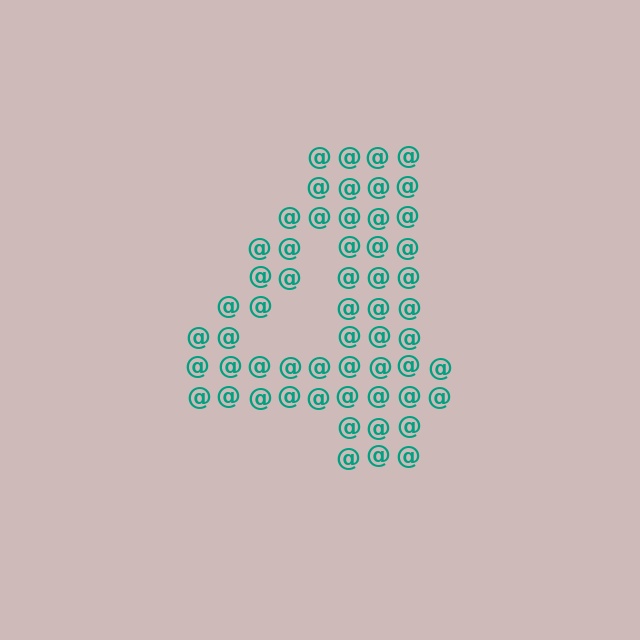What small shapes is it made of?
It is made of small at signs.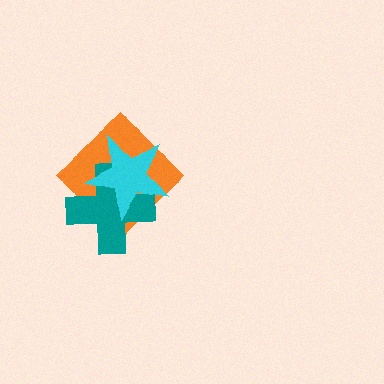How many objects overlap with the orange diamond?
2 objects overlap with the orange diamond.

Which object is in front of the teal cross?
The cyan star is in front of the teal cross.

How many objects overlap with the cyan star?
2 objects overlap with the cyan star.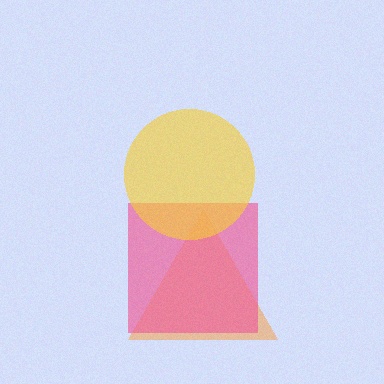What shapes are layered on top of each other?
The layered shapes are: an orange triangle, a pink square, a yellow circle.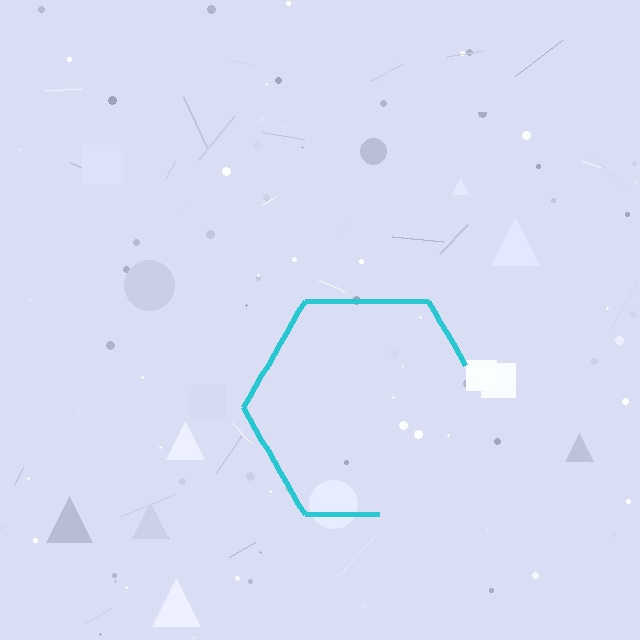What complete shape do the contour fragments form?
The contour fragments form a hexagon.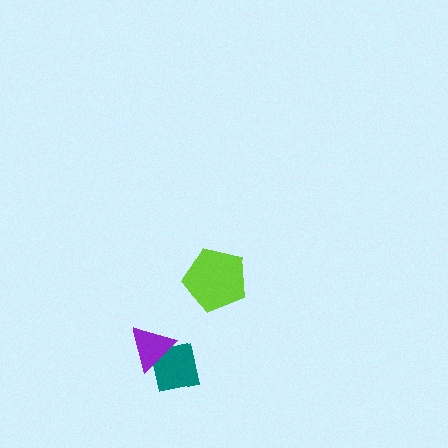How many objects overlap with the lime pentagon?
0 objects overlap with the lime pentagon.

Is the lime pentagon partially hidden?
No, no other shape covers it.